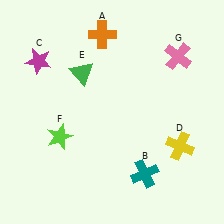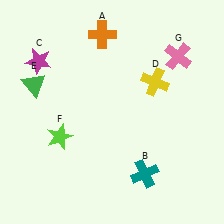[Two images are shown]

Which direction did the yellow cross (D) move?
The yellow cross (D) moved up.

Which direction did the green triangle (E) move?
The green triangle (E) moved left.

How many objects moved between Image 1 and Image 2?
2 objects moved between the two images.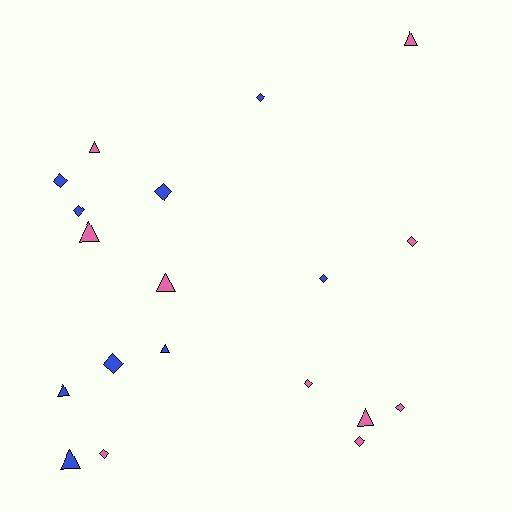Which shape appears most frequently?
Diamond, with 11 objects.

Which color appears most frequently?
Pink, with 10 objects.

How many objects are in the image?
There are 19 objects.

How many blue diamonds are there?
There are 6 blue diamonds.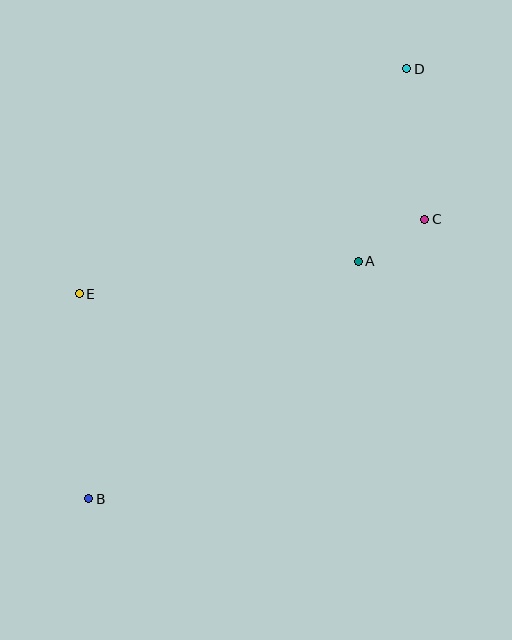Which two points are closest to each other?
Points A and C are closest to each other.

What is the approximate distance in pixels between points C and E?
The distance between C and E is approximately 354 pixels.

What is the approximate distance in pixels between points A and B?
The distance between A and B is approximately 359 pixels.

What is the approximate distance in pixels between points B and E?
The distance between B and E is approximately 205 pixels.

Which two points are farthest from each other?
Points B and D are farthest from each other.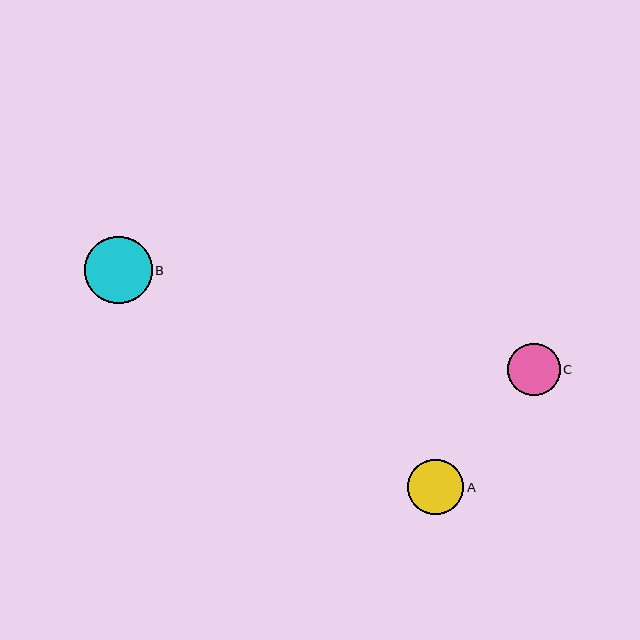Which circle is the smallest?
Circle C is the smallest with a size of approximately 53 pixels.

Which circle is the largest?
Circle B is the largest with a size of approximately 68 pixels.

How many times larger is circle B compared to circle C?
Circle B is approximately 1.3 times the size of circle C.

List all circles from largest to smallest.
From largest to smallest: B, A, C.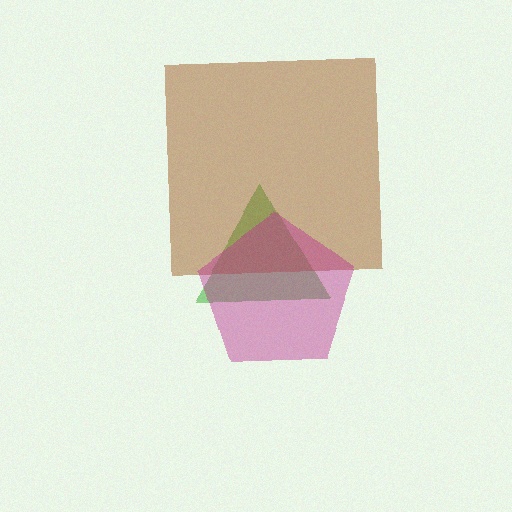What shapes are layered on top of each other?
The layered shapes are: a green triangle, a brown square, a magenta pentagon.